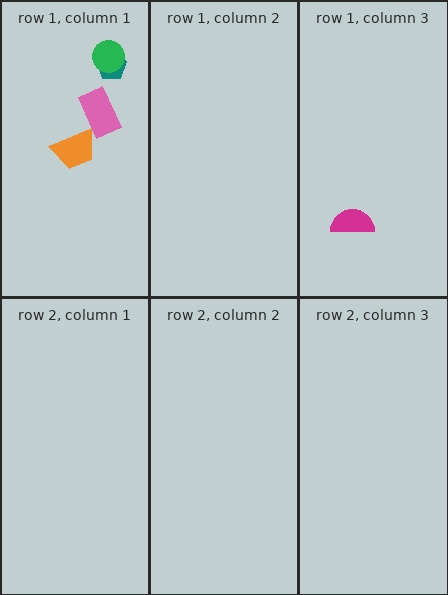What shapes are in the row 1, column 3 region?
The magenta semicircle.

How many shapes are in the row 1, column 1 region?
4.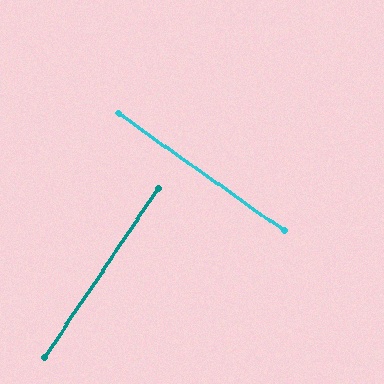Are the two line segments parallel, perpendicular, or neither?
Perpendicular — they meet at approximately 89°.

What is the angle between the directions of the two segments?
Approximately 89 degrees.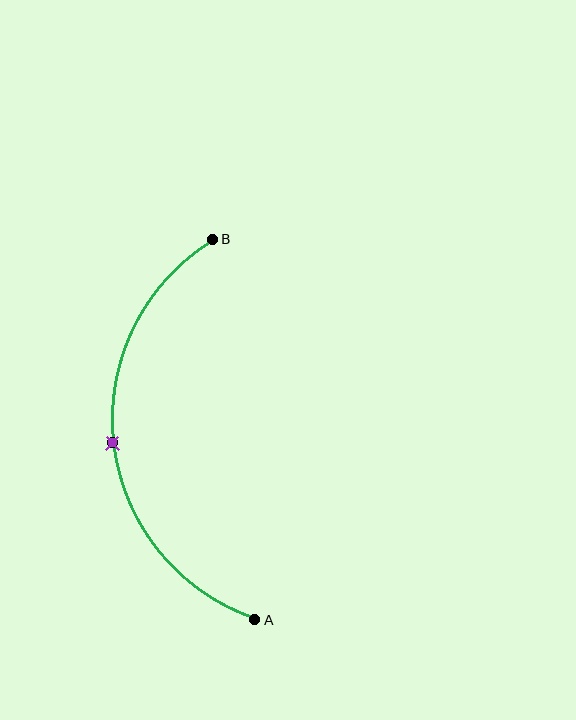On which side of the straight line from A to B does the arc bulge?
The arc bulges to the left of the straight line connecting A and B.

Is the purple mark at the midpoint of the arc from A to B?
Yes. The purple mark lies on the arc at equal arc-length from both A and B — it is the arc midpoint.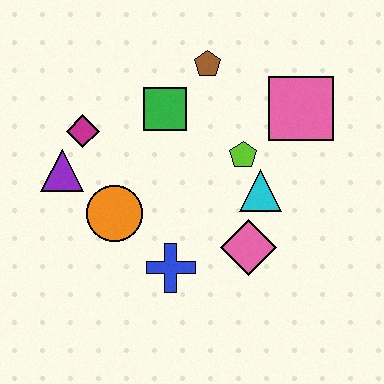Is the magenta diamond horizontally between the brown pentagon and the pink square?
No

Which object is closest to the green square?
The brown pentagon is closest to the green square.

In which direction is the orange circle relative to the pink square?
The orange circle is to the left of the pink square.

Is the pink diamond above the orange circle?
No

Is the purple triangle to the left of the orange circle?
Yes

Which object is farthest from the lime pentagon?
The purple triangle is farthest from the lime pentagon.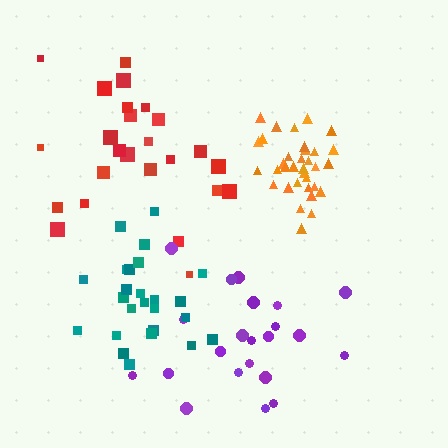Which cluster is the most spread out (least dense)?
Purple.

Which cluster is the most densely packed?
Orange.